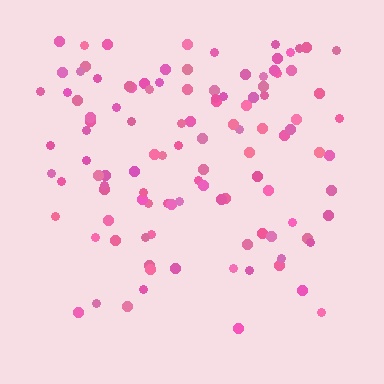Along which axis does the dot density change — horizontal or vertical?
Vertical.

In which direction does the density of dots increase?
From bottom to top, with the top side densest.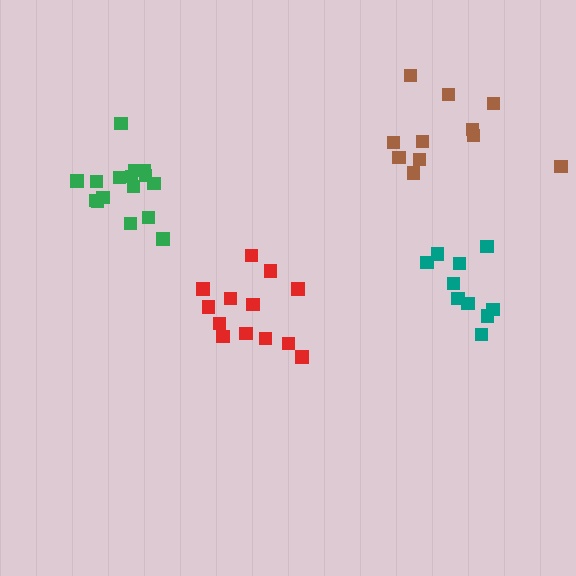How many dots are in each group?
Group 1: 13 dots, Group 2: 16 dots, Group 3: 11 dots, Group 4: 10 dots (50 total).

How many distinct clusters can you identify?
There are 4 distinct clusters.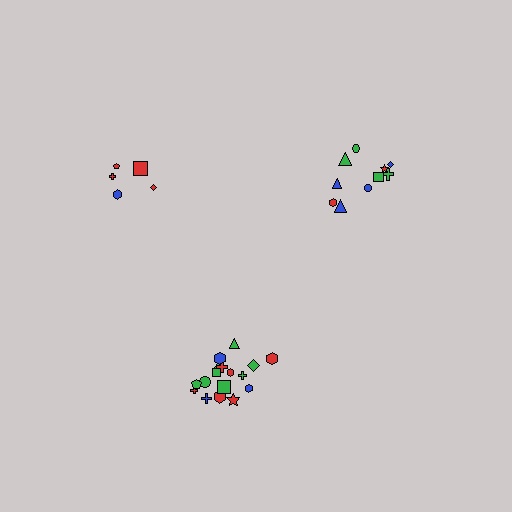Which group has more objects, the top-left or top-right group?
The top-right group.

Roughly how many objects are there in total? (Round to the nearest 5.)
Roughly 35 objects in total.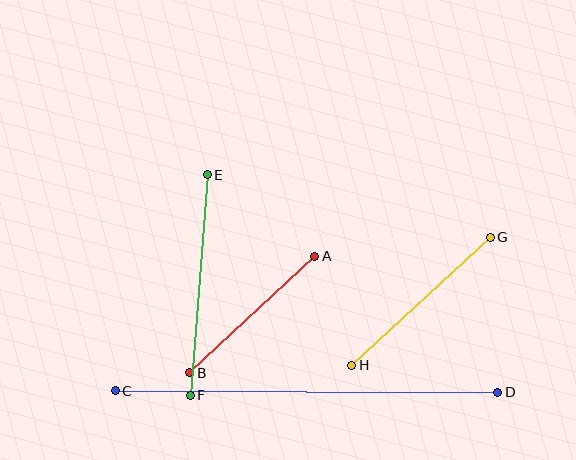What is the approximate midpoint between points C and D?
The midpoint is at approximately (306, 392) pixels.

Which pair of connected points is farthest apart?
Points C and D are farthest apart.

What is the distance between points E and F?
The distance is approximately 221 pixels.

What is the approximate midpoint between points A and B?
The midpoint is at approximately (252, 315) pixels.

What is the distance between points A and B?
The distance is approximately 170 pixels.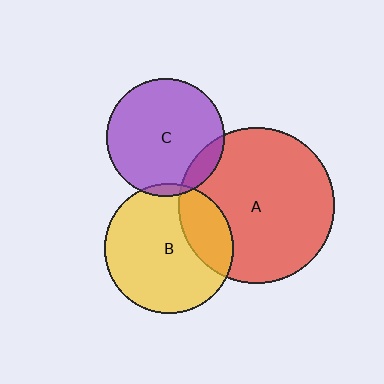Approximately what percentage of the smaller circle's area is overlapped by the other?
Approximately 10%.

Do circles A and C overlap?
Yes.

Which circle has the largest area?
Circle A (red).